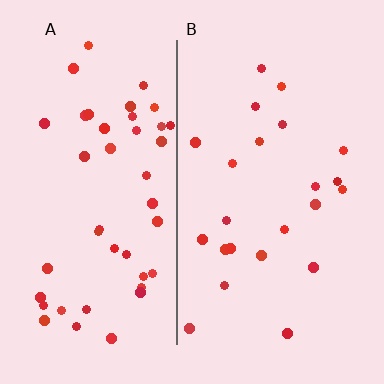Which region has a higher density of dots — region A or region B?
A (the left).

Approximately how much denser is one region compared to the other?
Approximately 2.0× — region A over region B.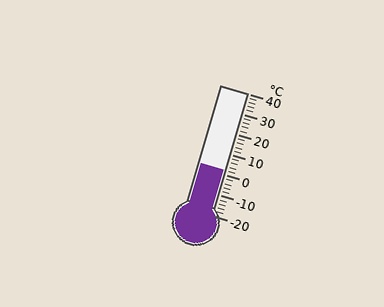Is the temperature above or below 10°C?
The temperature is below 10°C.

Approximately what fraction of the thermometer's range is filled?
The thermometer is filled to approximately 35% of its range.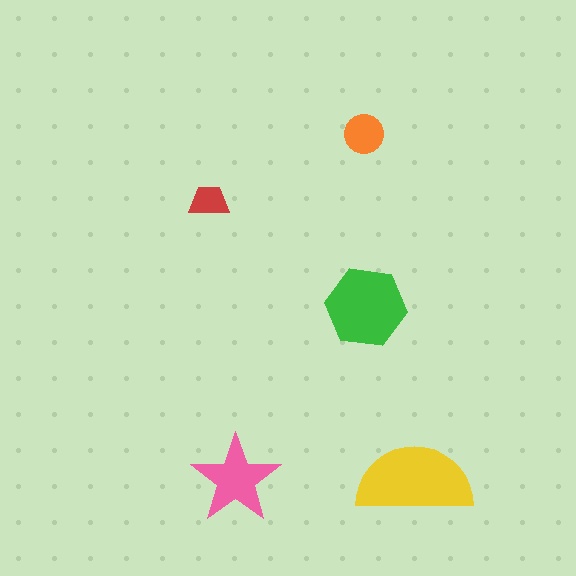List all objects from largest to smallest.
The yellow semicircle, the green hexagon, the pink star, the orange circle, the red trapezoid.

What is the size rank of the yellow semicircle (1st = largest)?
1st.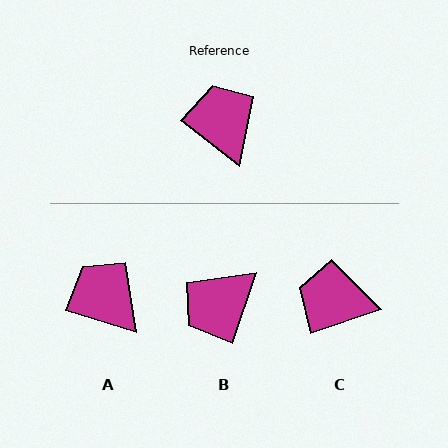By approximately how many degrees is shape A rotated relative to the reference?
Approximately 21 degrees counter-clockwise.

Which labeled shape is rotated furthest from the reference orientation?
B, about 110 degrees away.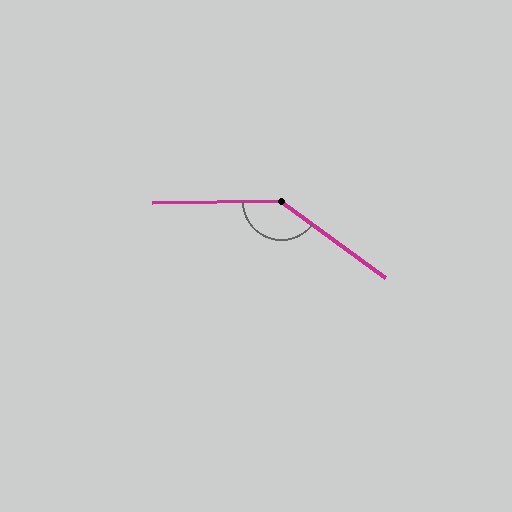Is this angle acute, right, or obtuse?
It is obtuse.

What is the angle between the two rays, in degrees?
Approximately 143 degrees.